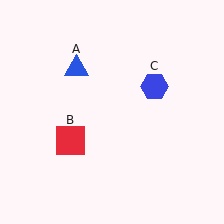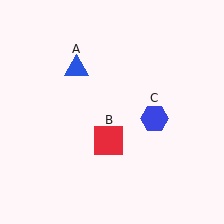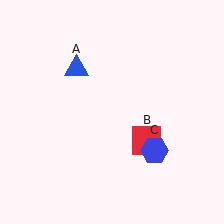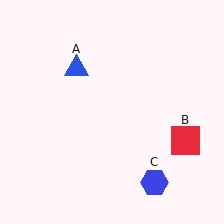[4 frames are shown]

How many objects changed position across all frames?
2 objects changed position: red square (object B), blue hexagon (object C).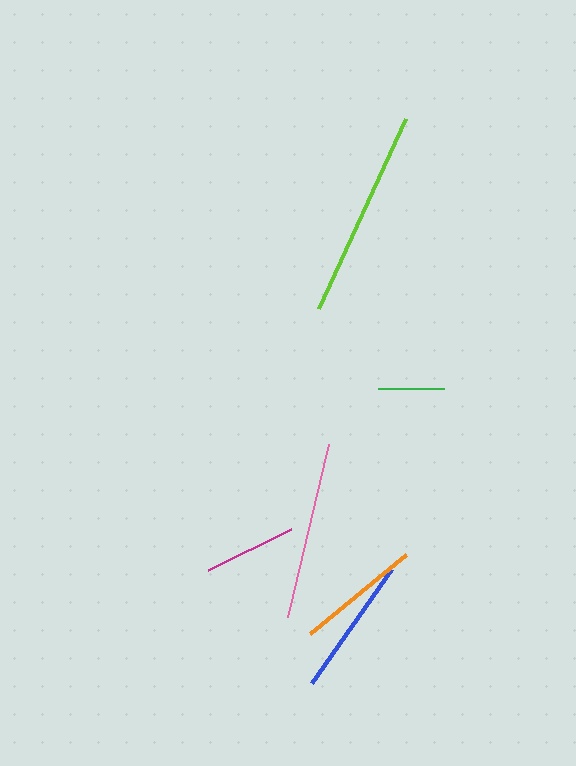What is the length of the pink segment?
The pink segment is approximately 178 pixels long.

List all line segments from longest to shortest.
From longest to shortest: lime, pink, blue, orange, magenta, green.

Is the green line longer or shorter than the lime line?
The lime line is longer than the green line.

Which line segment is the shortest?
The green line is the shortest at approximately 66 pixels.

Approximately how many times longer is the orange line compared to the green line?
The orange line is approximately 1.9 times the length of the green line.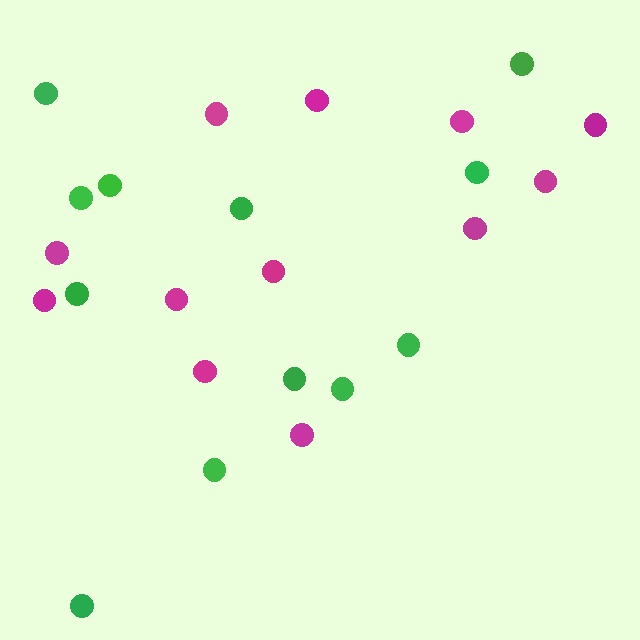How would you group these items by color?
There are 2 groups: one group of magenta circles (12) and one group of green circles (12).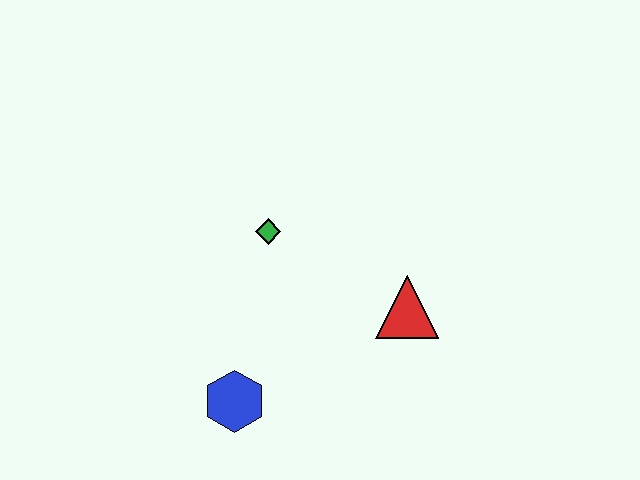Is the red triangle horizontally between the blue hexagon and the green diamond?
No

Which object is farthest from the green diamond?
The blue hexagon is farthest from the green diamond.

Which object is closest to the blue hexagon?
The green diamond is closest to the blue hexagon.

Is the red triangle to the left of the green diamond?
No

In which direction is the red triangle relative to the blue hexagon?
The red triangle is to the right of the blue hexagon.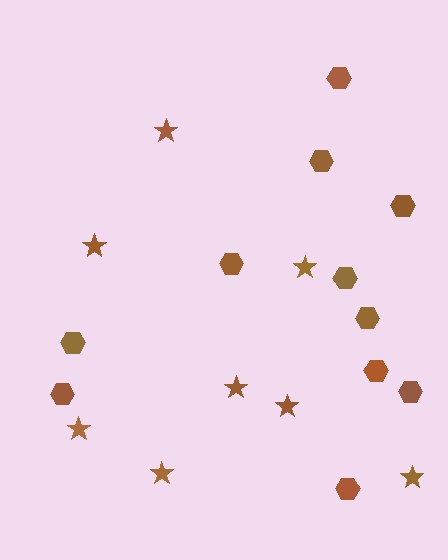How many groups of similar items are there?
There are 2 groups: one group of hexagons (11) and one group of stars (8).